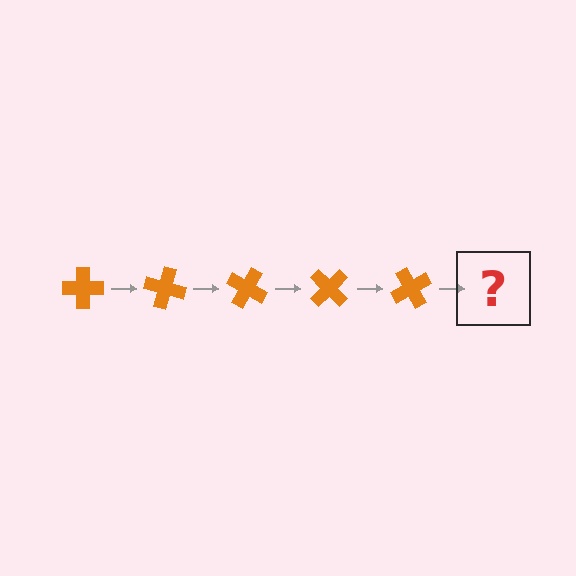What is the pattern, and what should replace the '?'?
The pattern is that the cross rotates 15 degrees each step. The '?' should be an orange cross rotated 75 degrees.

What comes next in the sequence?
The next element should be an orange cross rotated 75 degrees.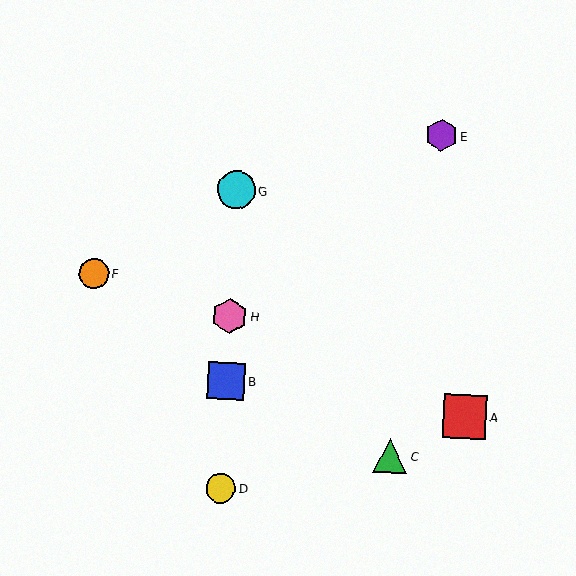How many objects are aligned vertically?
4 objects (B, D, G, H) are aligned vertically.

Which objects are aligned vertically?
Objects B, D, G, H are aligned vertically.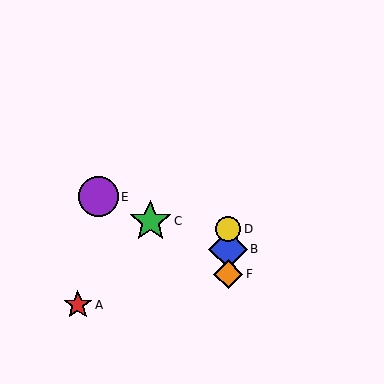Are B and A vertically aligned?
No, B is at x≈228 and A is at x≈78.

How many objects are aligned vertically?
3 objects (B, D, F) are aligned vertically.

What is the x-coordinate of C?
Object C is at x≈150.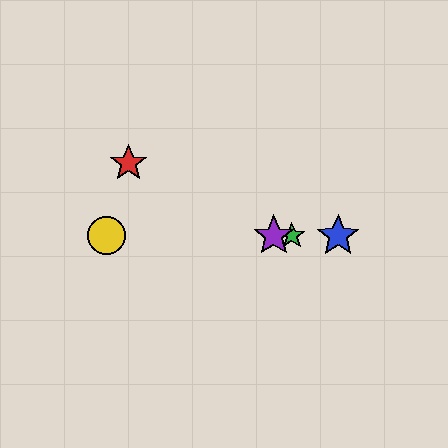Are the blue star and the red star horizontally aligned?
No, the blue star is at y≈236 and the red star is at y≈163.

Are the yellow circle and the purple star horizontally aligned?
Yes, both are at y≈236.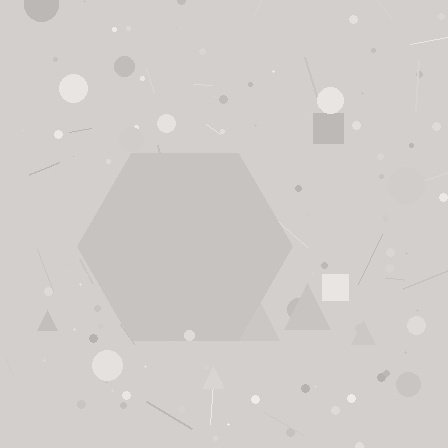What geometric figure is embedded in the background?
A hexagon is embedded in the background.